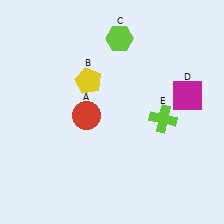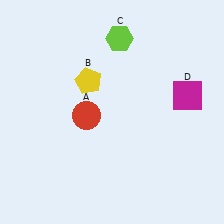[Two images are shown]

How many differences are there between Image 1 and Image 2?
There is 1 difference between the two images.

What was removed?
The lime cross (E) was removed in Image 2.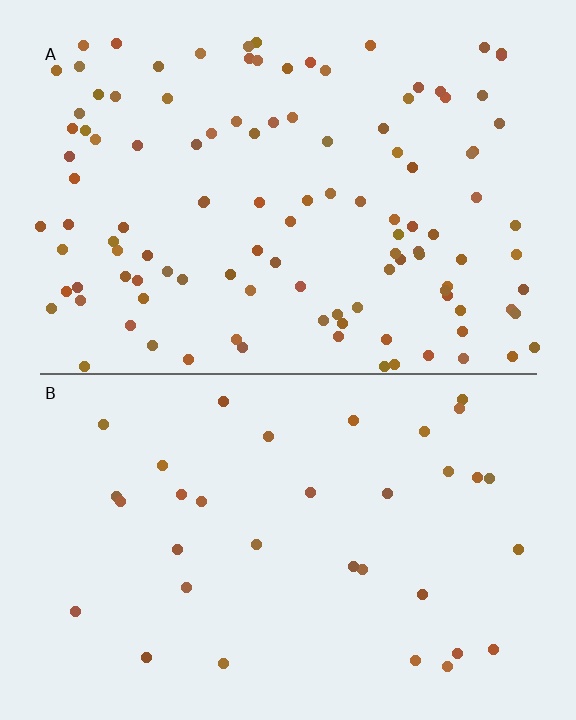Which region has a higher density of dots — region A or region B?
A (the top).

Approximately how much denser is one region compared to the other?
Approximately 3.3× — region A over region B.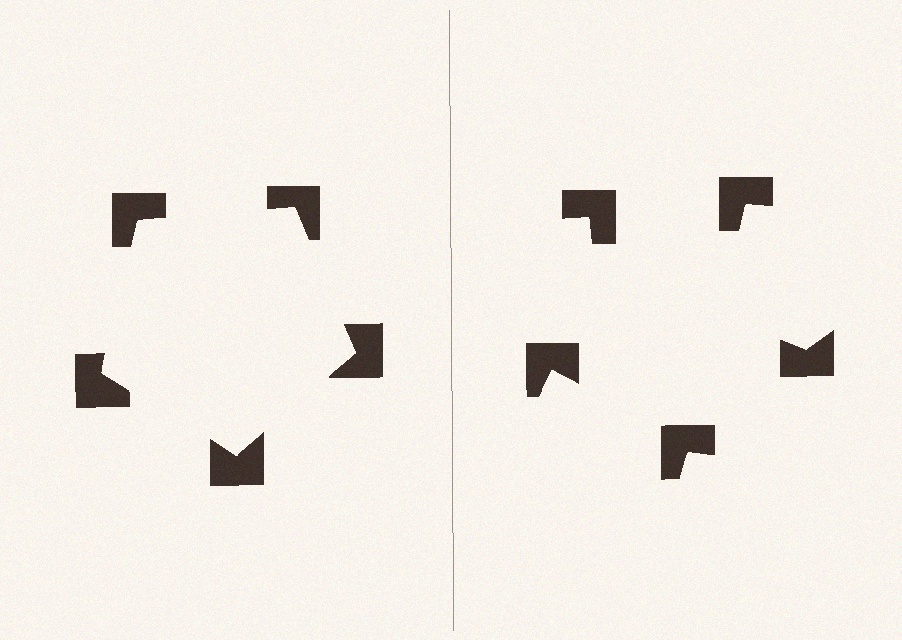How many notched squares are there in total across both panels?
10 — 5 on each side.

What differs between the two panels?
The notched squares are positioned identically on both sides; only the wedge orientations differ. On the left they align to a pentagon; on the right they are misaligned.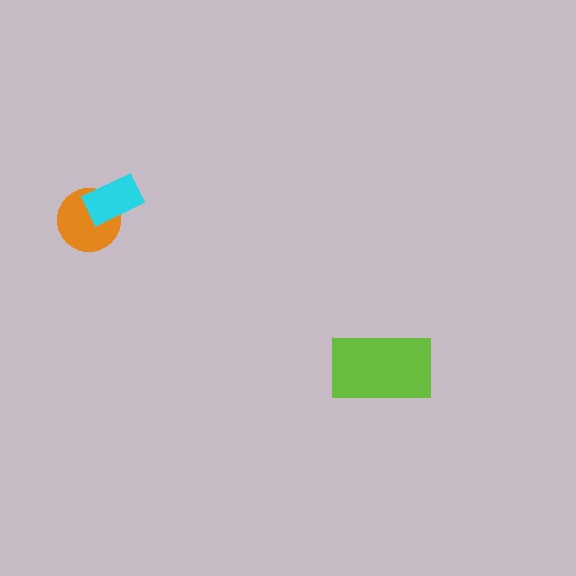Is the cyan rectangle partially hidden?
No, no other shape covers it.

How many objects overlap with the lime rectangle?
0 objects overlap with the lime rectangle.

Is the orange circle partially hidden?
Yes, it is partially covered by another shape.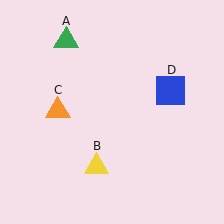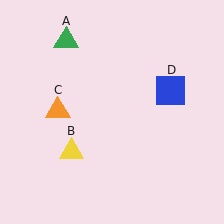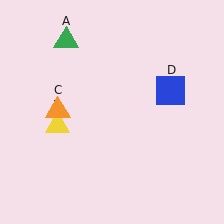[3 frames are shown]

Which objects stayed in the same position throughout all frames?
Green triangle (object A) and orange triangle (object C) and blue square (object D) remained stationary.